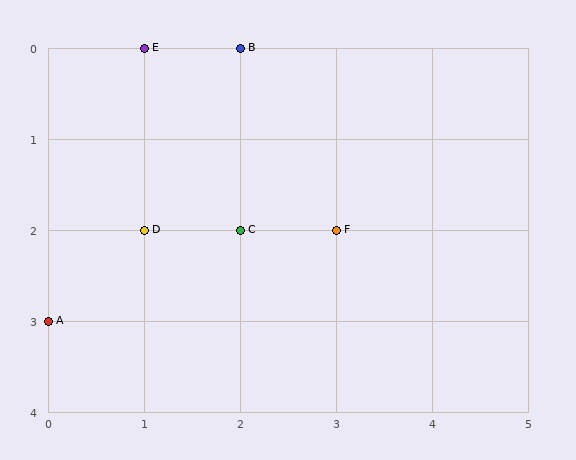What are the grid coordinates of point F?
Point F is at grid coordinates (3, 2).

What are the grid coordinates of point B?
Point B is at grid coordinates (2, 0).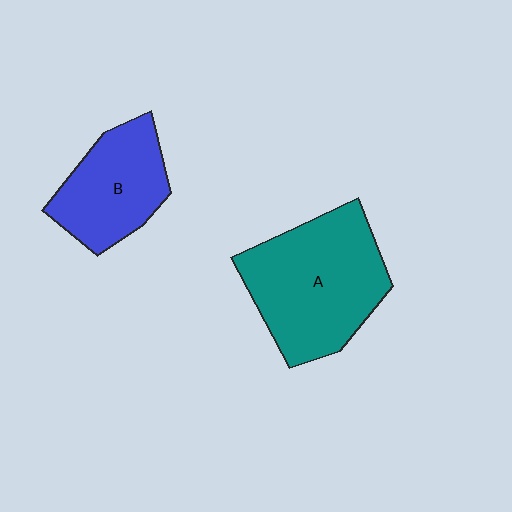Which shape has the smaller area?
Shape B (blue).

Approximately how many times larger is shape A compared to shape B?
Approximately 1.5 times.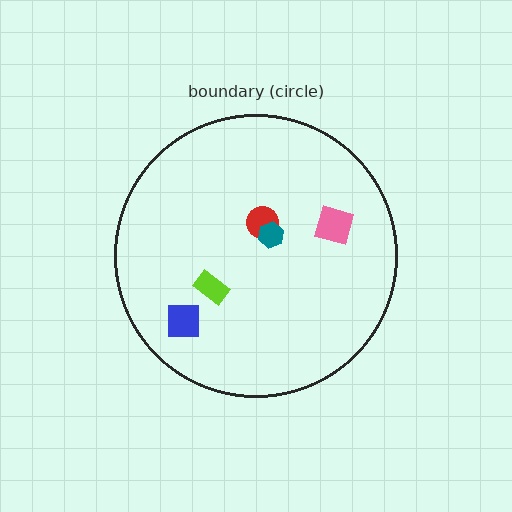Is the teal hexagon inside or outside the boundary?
Inside.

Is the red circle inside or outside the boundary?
Inside.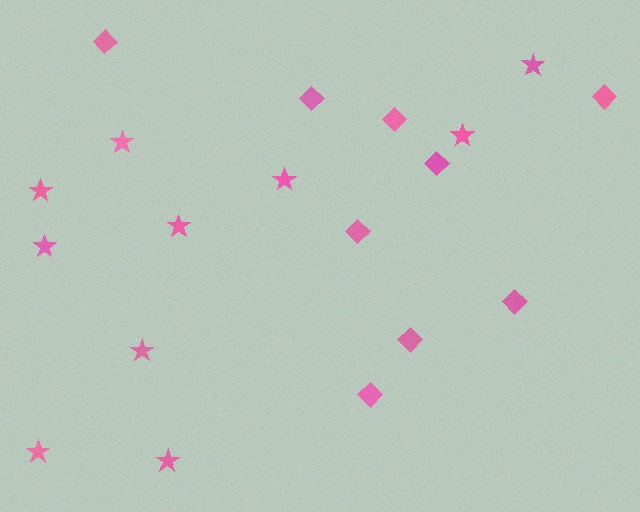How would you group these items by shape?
There are 2 groups: one group of stars (10) and one group of diamonds (9).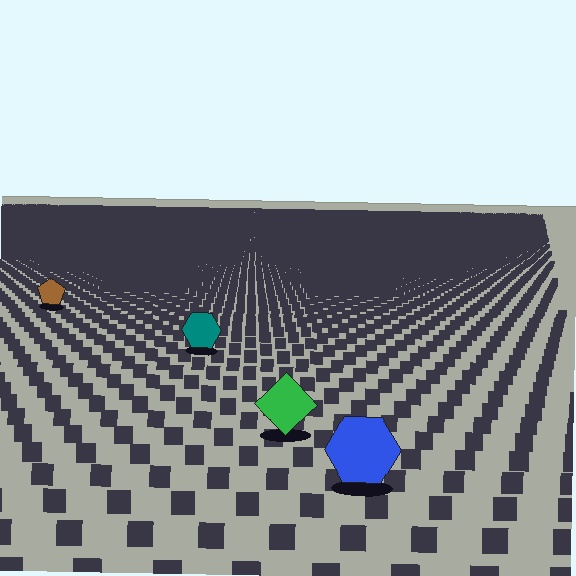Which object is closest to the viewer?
The blue hexagon is closest. The texture marks near it are larger and more spread out.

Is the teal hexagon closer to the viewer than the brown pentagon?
Yes. The teal hexagon is closer — you can tell from the texture gradient: the ground texture is coarser near it.